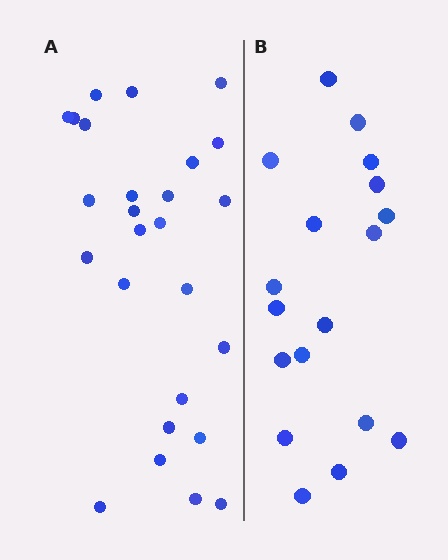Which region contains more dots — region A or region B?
Region A (the left region) has more dots.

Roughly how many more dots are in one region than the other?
Region A has roughly 8 or so more dots than region B.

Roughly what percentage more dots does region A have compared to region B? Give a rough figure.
About 45% more.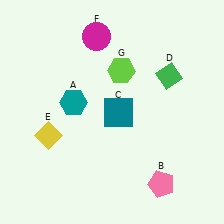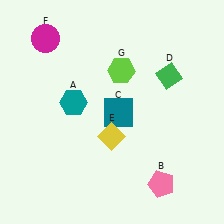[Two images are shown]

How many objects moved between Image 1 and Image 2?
2 objects moved between the two images.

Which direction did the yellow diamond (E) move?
The yellow diamond (E) moved right.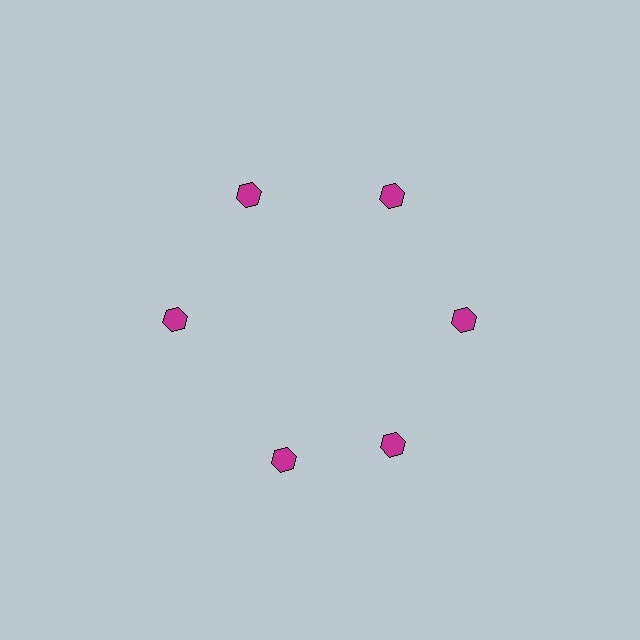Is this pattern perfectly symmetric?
No. The 6 magenta hexagons are arranged in a ring, but one element near the 7 o'clock position is rotated out of alignment along the ring, breaking the 6-fold rotational symmetry.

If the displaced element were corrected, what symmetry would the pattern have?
It would have 6-fold rotational symmetry — the pattern would map onto itself every 60 degrees.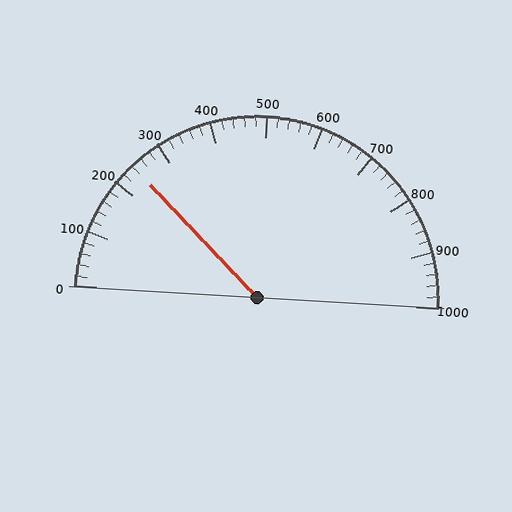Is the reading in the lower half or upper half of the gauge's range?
The reading is in the lower half of the range (0 to 1000).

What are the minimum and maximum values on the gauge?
The gauge ranges from 0 to 1000.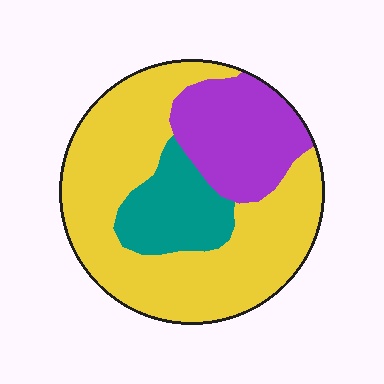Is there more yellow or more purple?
Yellow.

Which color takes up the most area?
Yellow, at roughly 60%.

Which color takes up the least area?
Teal, at roughly 15%.